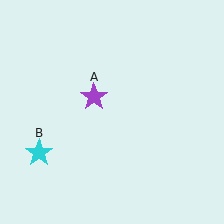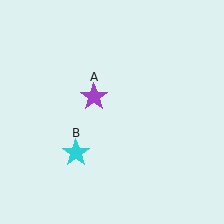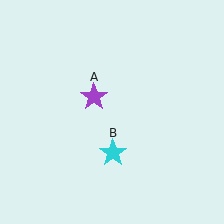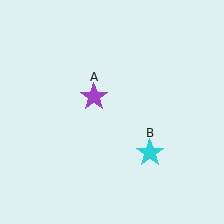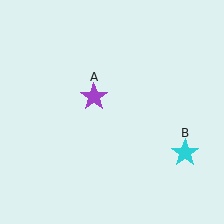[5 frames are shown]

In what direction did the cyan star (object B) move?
The cyan star (object B) moved right.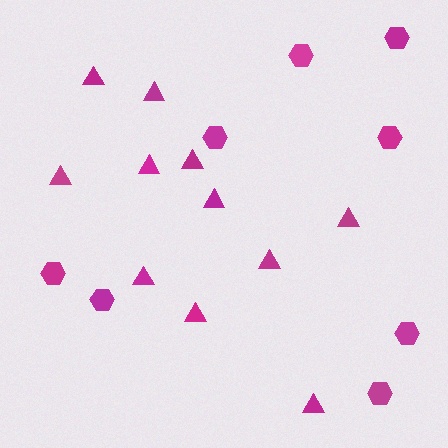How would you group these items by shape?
There are 2 groups: one group of hexagons (8) and one group of triangles (11).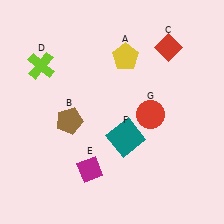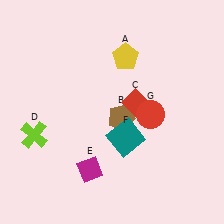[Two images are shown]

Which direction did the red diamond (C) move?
The red diamond (C) moved down.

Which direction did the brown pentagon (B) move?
The brown pentagon (B) moved right.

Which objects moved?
The objects that moved are: the brown pentagon (B), the red diamond (C), the lime cross (D).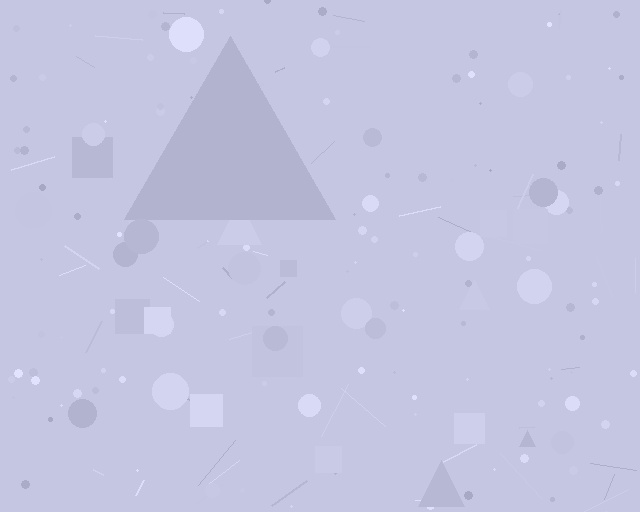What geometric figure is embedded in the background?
A triangle is embedded in the background.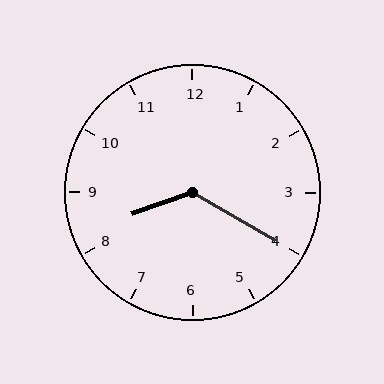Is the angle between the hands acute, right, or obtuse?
It is obtuse.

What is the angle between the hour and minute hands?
Approximately 130 degrees.